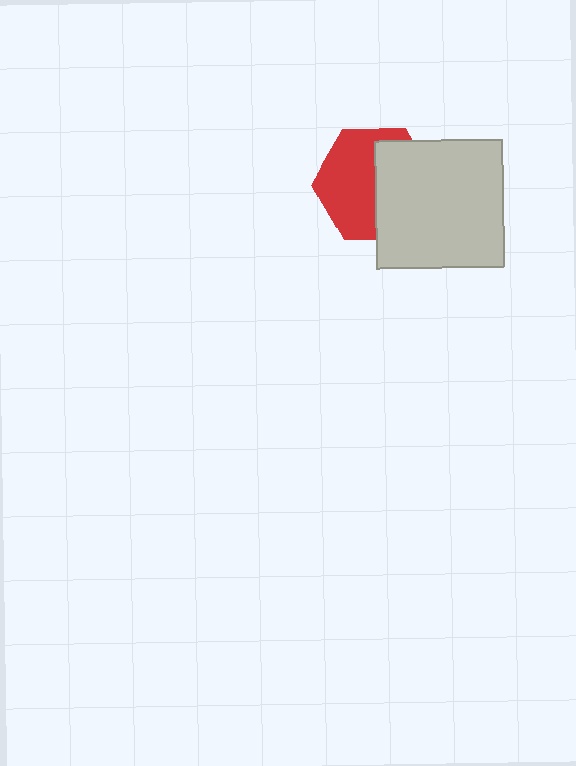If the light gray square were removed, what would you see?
You would see the complete red hexagon.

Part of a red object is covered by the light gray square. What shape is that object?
It is a hexagon.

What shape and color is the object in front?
The object in front is a light gray square.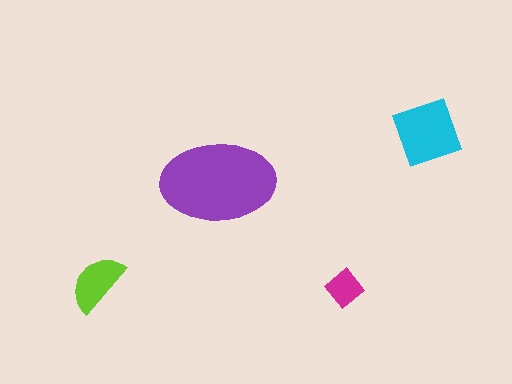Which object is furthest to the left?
The lime semicircle is leftmost.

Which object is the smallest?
The magenta diamond.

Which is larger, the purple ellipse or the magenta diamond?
The purple ellipse.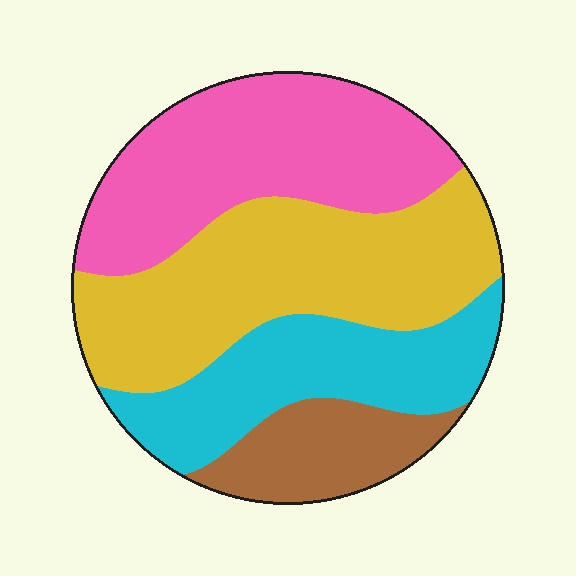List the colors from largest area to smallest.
From largest to smallest: yellow, pink, cyan, brown.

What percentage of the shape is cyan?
Cyan takes up less than a quarter of the shape.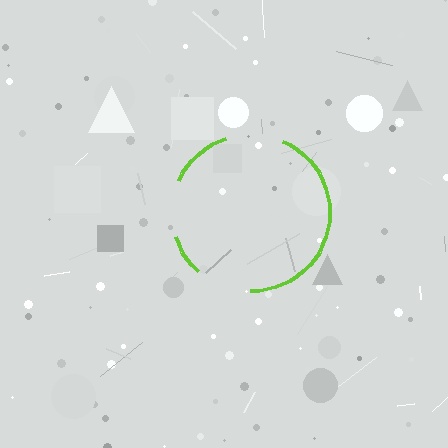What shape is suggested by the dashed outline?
The dashed outline suggests a circle.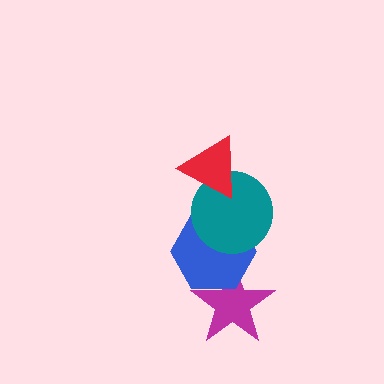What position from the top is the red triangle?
The red triangle is 1st from the top.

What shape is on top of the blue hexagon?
The teal circle is on top of the blue hexagon.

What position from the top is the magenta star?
The magenta star is 4th from the top.